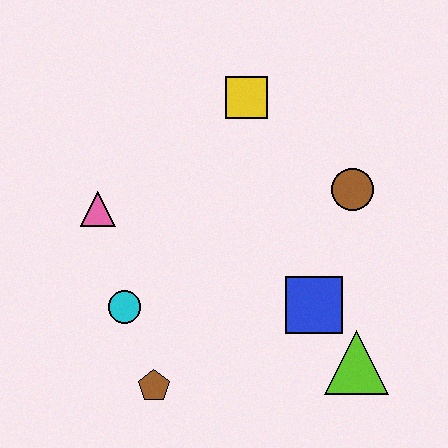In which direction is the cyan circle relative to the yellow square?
The cyan circle is below the yellow square.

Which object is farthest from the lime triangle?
The pink triangle is farthest from the lime triangle.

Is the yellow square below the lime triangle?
No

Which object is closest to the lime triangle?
The blue square is closest to the lime triangle.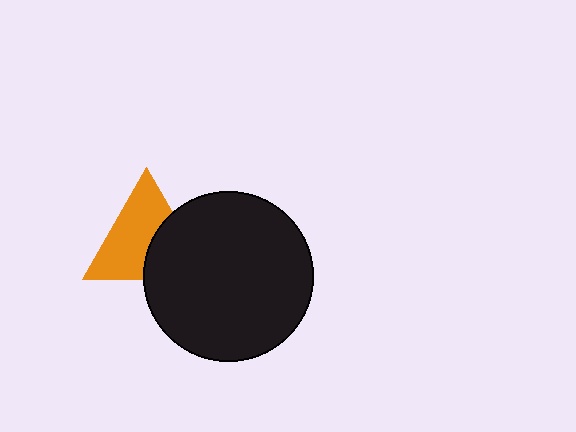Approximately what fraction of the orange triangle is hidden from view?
Roughly 38% of the orange triangle is hidden behind the black circle.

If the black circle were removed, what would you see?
You would see the complete orange triangle.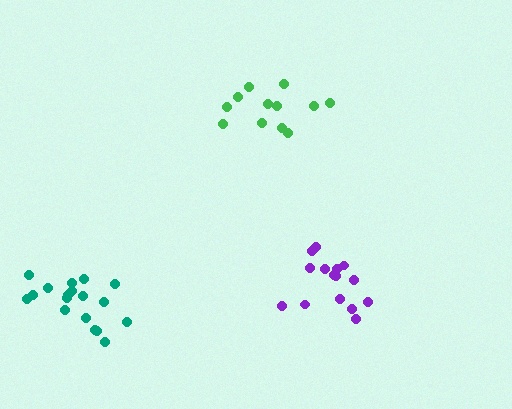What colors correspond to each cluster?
The clusters are colored: purple, green, teal.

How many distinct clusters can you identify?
There are 3 distinct clusters.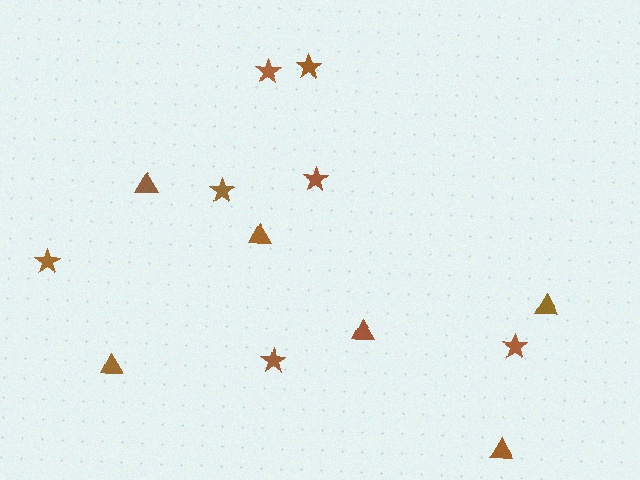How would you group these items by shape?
There are 2 groups: one group of stars (7) and one group of triangles (6).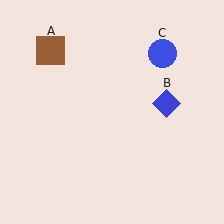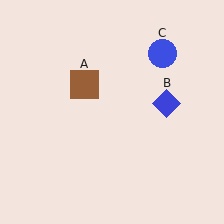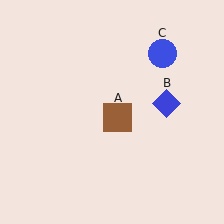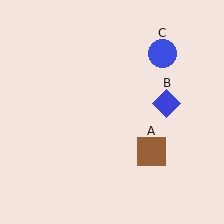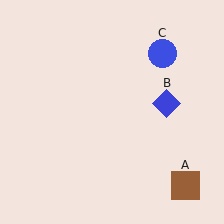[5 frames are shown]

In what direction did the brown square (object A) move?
The brown square (object A) moved down and to the right.